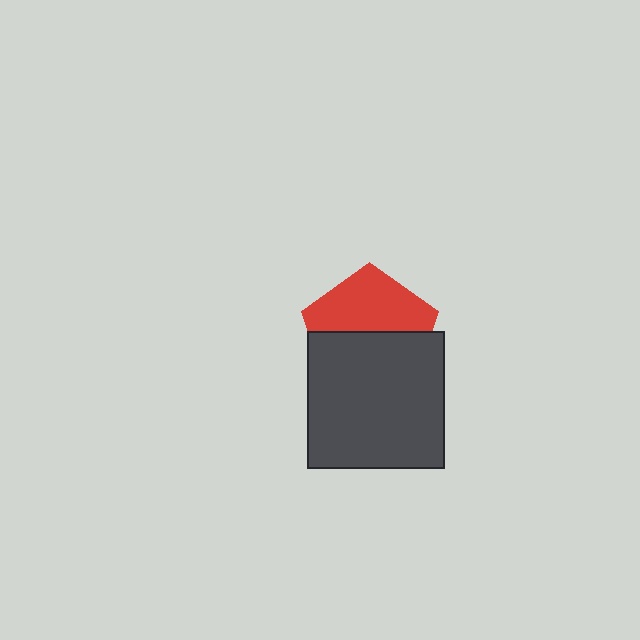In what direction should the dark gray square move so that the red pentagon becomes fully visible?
The dark gray square should move down. That is the shortest direction to clear the overlap and leave the red pentagon fully visible.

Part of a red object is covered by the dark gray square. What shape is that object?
It is a pentagon.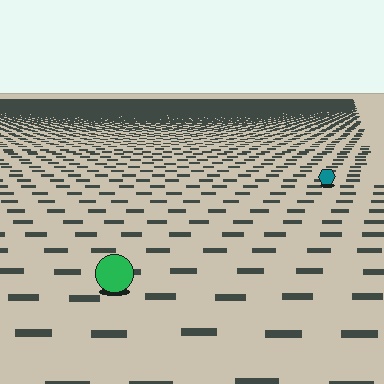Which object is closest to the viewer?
The green circle is closest. The texture marks near it are larger and more spread out.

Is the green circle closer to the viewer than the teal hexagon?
Yes. The green circle is closer — you can tell from the texture gradient: the ground texture is coarser near it.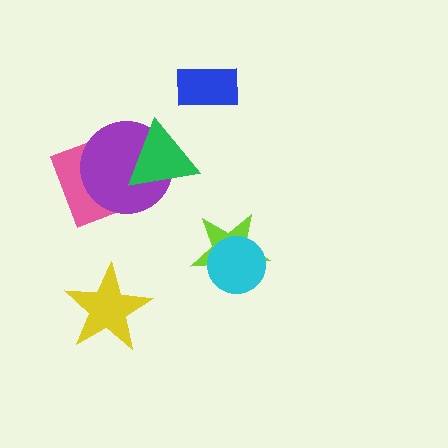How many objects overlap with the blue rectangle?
0 objects overlap with the blue rectangle.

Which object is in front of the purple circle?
The green triangle is in front of the purple circle.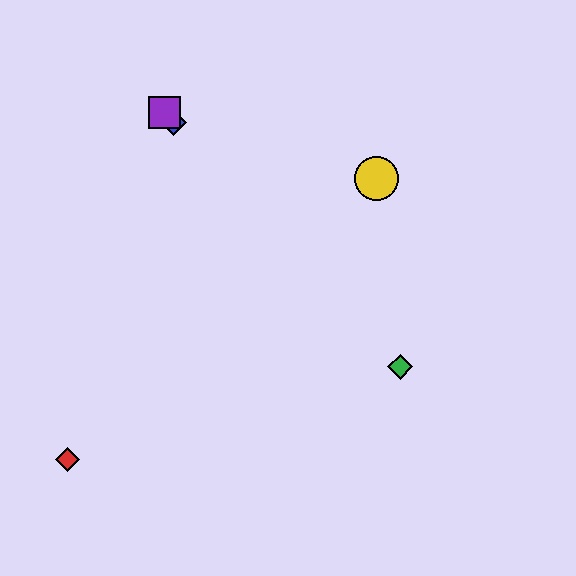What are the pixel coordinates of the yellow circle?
The yellow circle is at (377, 179).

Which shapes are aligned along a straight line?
The blue diamond, the green diamond, the purple square are aligned along a straight line.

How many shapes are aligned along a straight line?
3 shapes (the blue diamond, the green diamond, the purple square) are aligned along a straight line.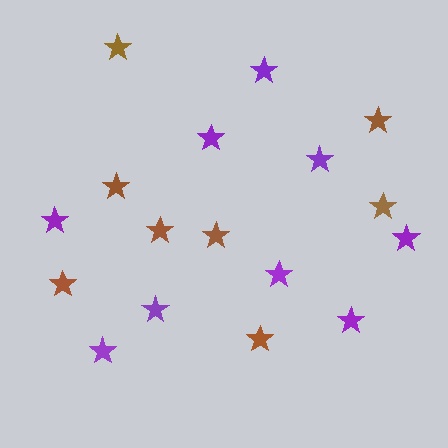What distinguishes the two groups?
There are 2 groups: one group of purple stars (9) and one group of brown stars (8).